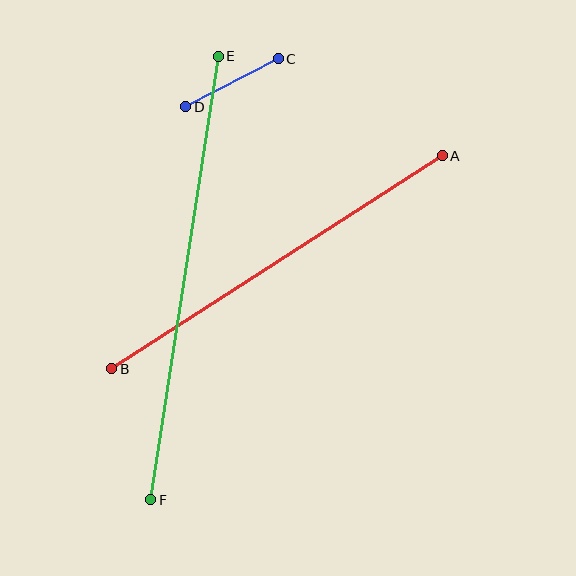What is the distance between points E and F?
The distance is approximately 448 pixels.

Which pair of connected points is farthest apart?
Points E and F are farthest apart.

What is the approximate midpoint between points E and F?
The midpoint is at approximately (185, 278) pixels.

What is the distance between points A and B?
The distance is approximately 393 pixels.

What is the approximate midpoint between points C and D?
The midpoint is at approximately (232, 83) pixels.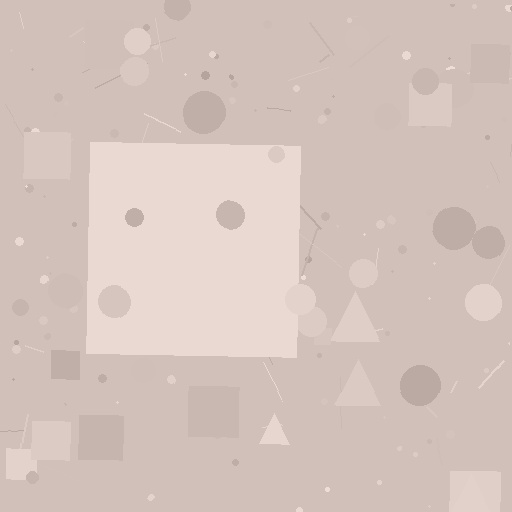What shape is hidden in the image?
A square is hidden in the image.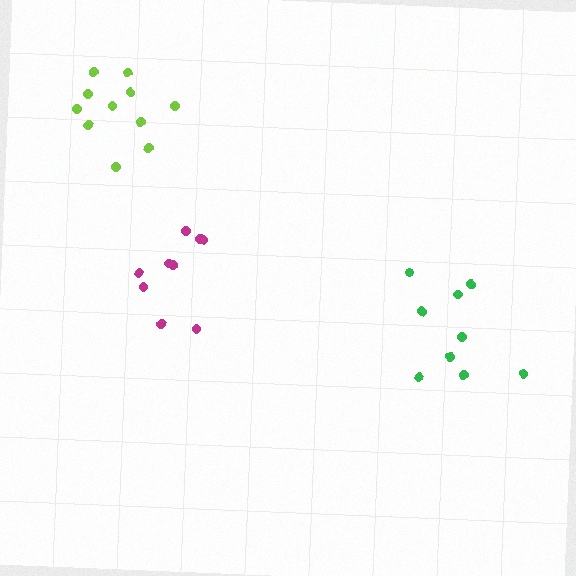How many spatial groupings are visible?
There are 3 spatial groupings.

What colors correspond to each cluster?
The clusters are colored: magenta, green, lime.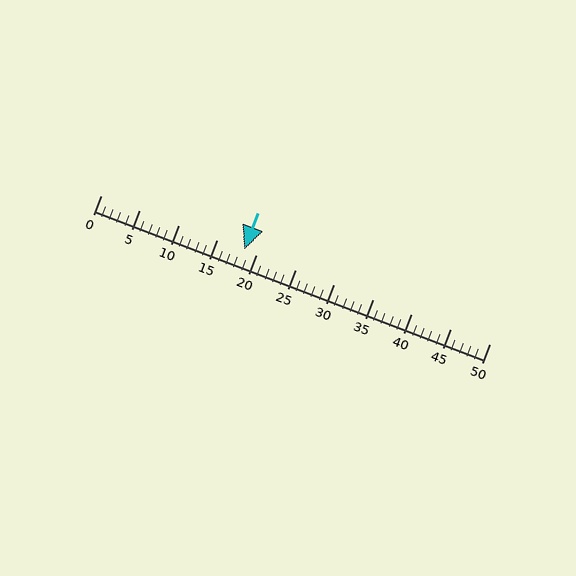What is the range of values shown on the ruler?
The ruler shows values from 0 to 50.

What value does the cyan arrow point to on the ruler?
The cyan arrow points to approximately 18.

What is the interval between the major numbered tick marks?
The major tick marks are spaced 5 units apart.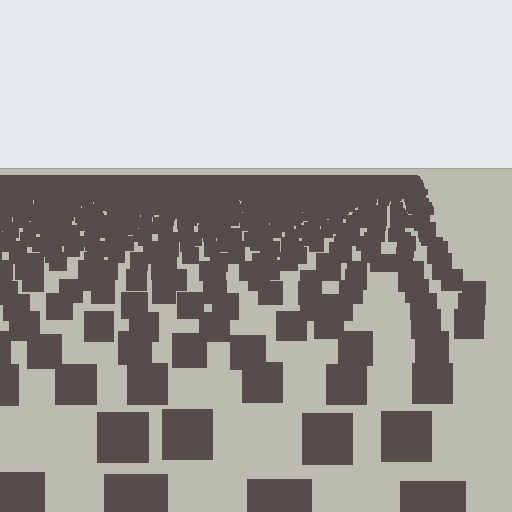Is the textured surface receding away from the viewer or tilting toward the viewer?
The surface is receding away from the viewer. Texture elements get smaller and denser toward the top.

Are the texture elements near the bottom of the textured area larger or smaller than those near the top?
Larger. Near the bottom, elements are closer to the viewer and appear at a bigger on-screen size.